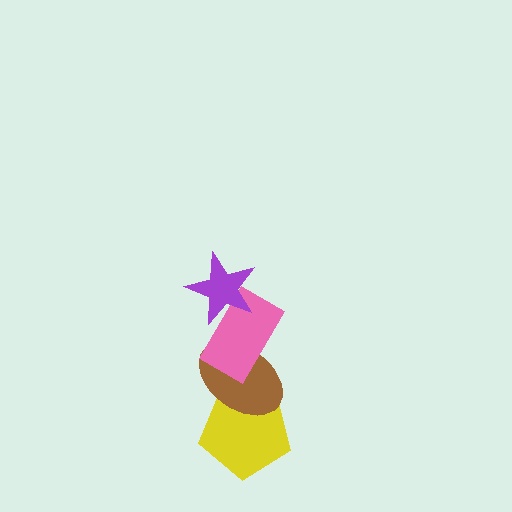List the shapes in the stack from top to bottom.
From top to bottom: the purple star, the pink rectangle, the brown ellipse, the yellow pentagon.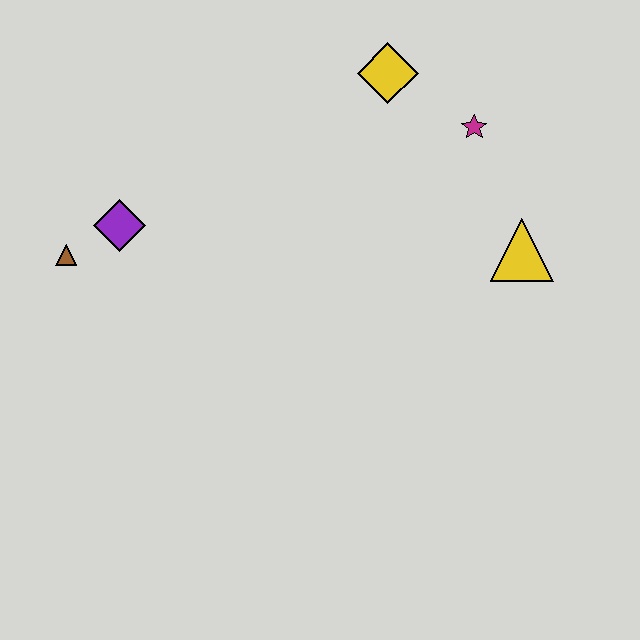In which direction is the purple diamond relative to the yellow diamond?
The purple diamond is to the left of the yellow diamond.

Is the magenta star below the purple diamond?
No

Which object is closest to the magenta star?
The yellow diamond is closest to the magenta star.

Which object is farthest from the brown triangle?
The yellow triangle is farthest from the brown triangle.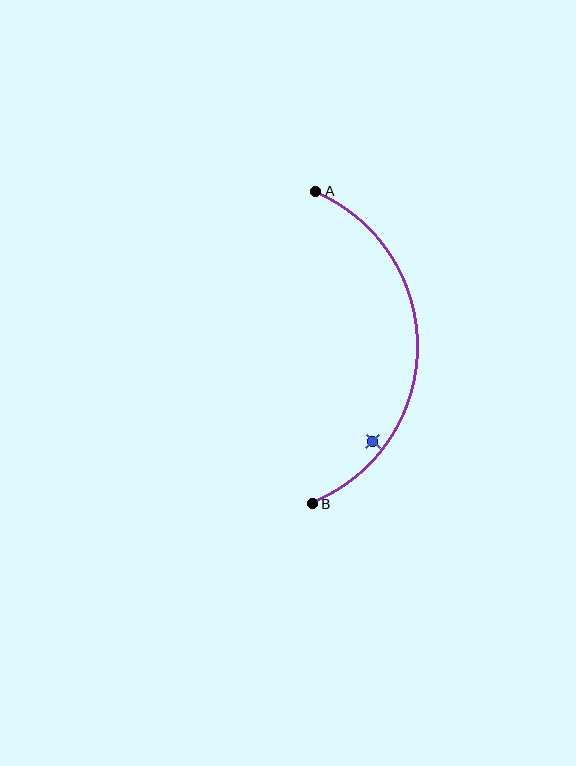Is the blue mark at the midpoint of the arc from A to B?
No — the blue mark does not lie on the arc at all. It sits slightly inside the curve.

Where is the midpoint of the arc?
The arc midpoint is the point on the curve farthest from the straight line joining A and B. It sits to the right of that line.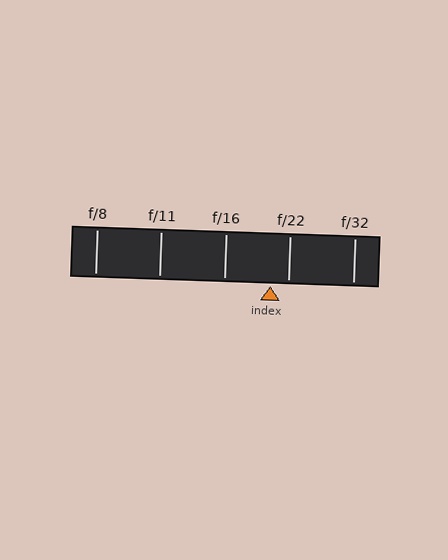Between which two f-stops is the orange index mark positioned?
The index mark is between f/16 and f/22.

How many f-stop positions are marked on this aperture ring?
There are 5 f-stop positions marked.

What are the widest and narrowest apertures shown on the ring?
The widest aperture shown is f/8 and the narrowest is f/32.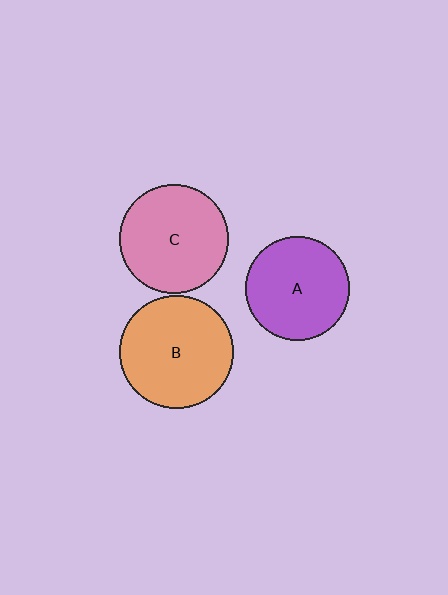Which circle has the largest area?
Circle B (orange).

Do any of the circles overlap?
No, none of the circles overlap.